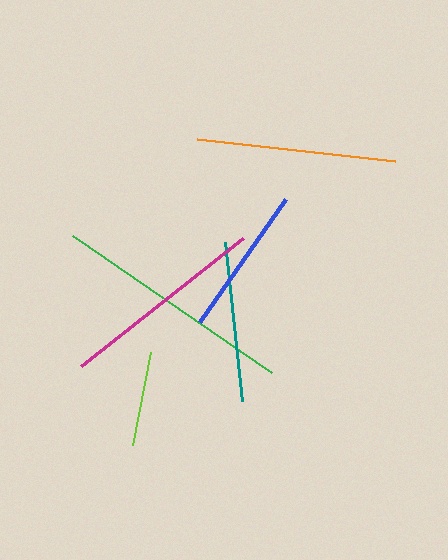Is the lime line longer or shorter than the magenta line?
The magenta line is longer than the lime line.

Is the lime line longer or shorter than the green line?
The green line is longer than the lime line.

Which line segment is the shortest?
The lime line is the shortest at approximately 95 pixels.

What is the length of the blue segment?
The blue segment is approximately 150 pixels long.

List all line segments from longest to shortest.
From longest to shortest: green, magenta, orange, teal, blue, lime.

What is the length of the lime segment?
The lime segment is approximately 95 pixels long.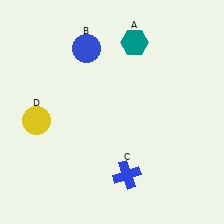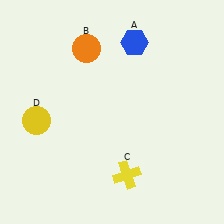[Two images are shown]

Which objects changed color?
A changed from teal to blue. B changed from blue to orange. C changed from blue to yellow.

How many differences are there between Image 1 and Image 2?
There are 3 differences between the two images.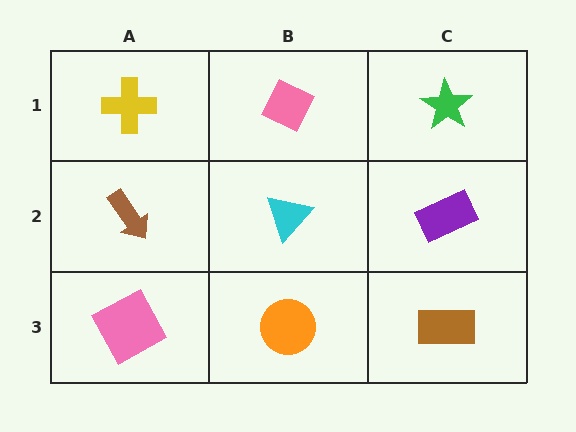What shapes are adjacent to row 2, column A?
A yellow cross (row 1, column A), a pink square (row 3, column A), a cyan triangle (row 2, column B).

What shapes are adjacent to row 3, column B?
A cyan triangle (row 2, column B), a pink square (row 3, column A), a brown rectangle (row 3, column C).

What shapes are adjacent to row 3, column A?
A brown arrow (row 2, column A), an orange circle (row 3, column B).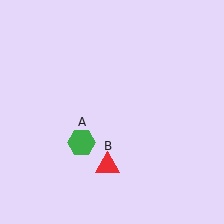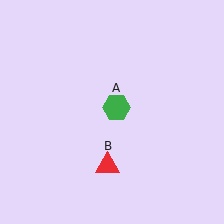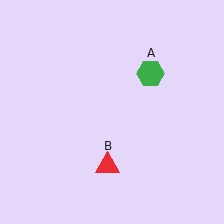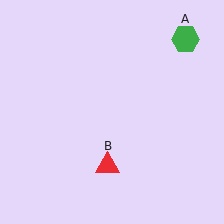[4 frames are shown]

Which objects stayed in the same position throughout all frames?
Red triangle (object B) remained stationary.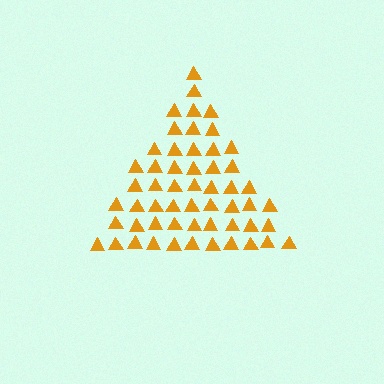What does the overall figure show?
The overall figure shows a triangle.